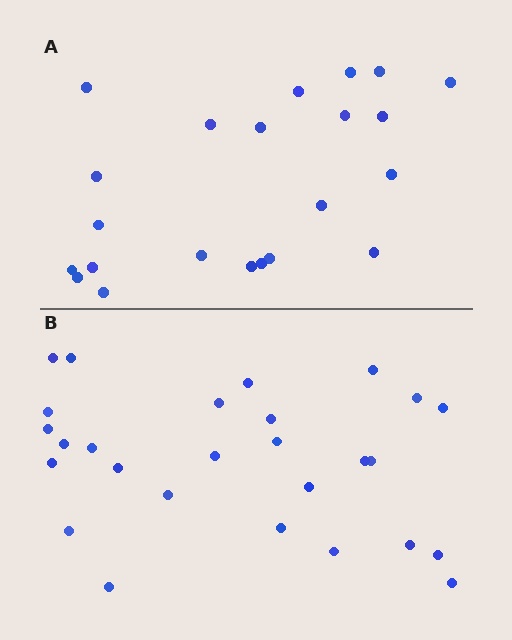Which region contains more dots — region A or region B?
Region B (the bottom region) has more dots.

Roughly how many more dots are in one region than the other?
Region B has about 5 more dots than region A.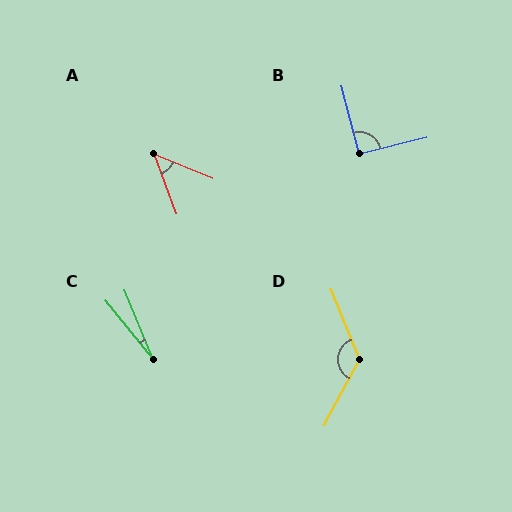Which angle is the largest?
D, at approximately 130 degrees.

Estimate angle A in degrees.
Approximately 47 degrees.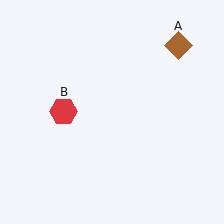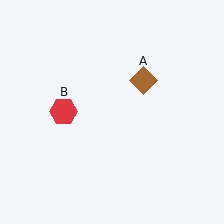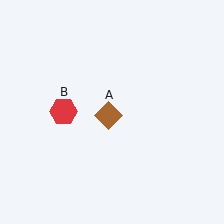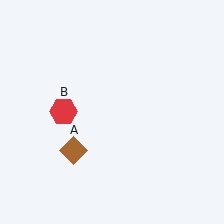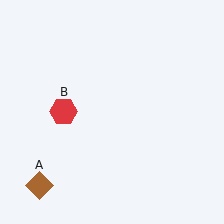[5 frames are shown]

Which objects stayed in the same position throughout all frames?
Red hexagon (object B) remained stationary.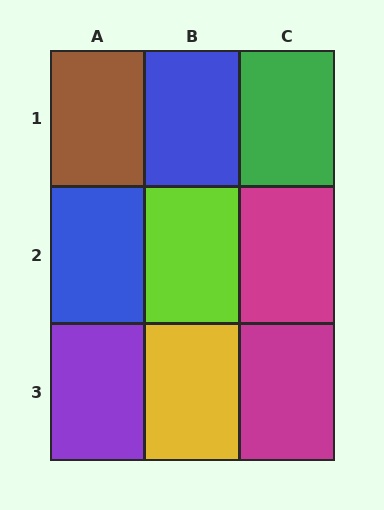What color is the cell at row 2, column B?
Lime.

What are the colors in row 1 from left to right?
Brown, blue, green.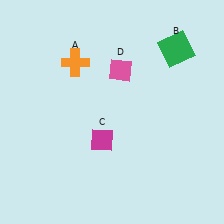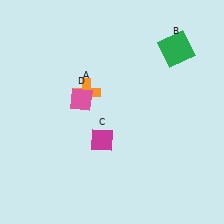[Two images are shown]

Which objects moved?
The objects that moved are: the orange cross (A), the pink diamond (D).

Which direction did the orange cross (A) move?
The orange cross (A) moved down.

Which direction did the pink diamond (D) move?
The pink diamond (D) moved left.